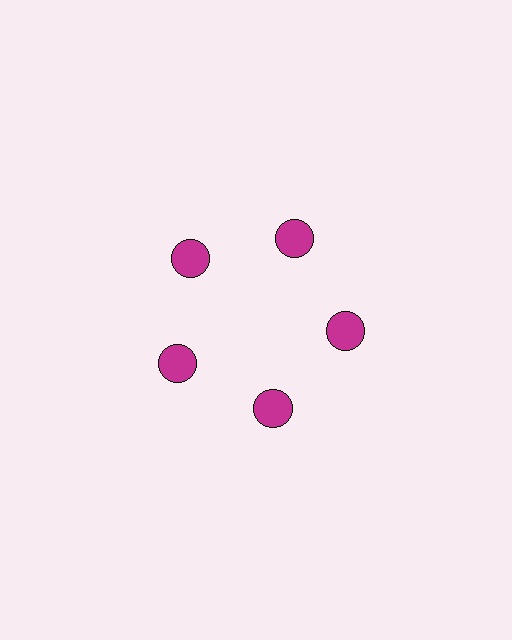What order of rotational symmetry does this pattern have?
This pattern has 5-fold rotational symmetry.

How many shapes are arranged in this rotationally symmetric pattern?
There are 5 shapes, arranged in 5 groups of 1.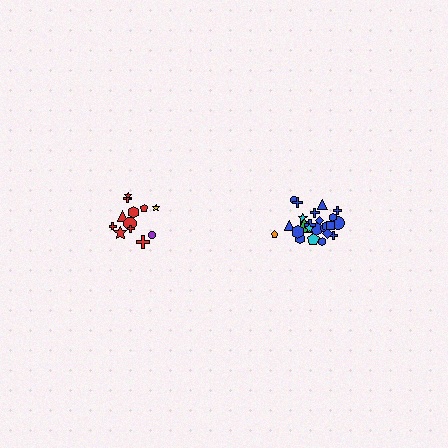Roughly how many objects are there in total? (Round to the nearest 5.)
Roughly 35 objects in total.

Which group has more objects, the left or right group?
The right group.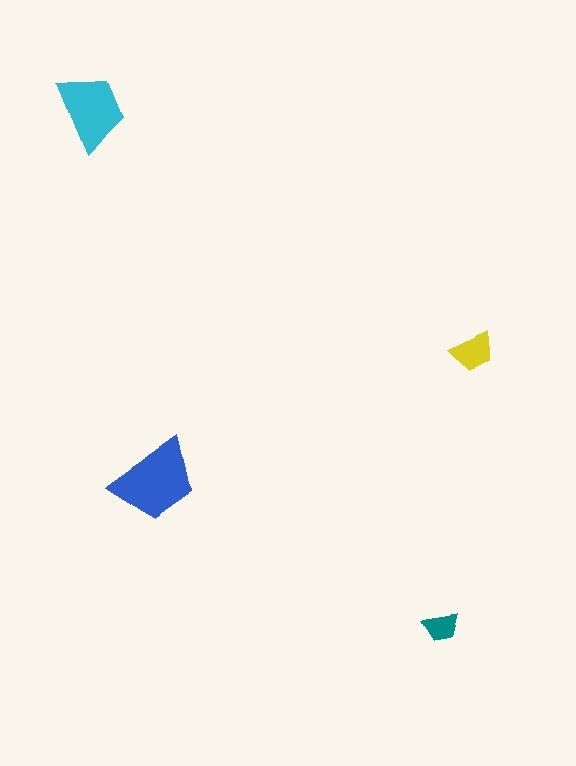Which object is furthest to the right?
The yellow trapezoid is rightmost.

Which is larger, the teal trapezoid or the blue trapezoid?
The blue one.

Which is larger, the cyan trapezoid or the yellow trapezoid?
The cyan one.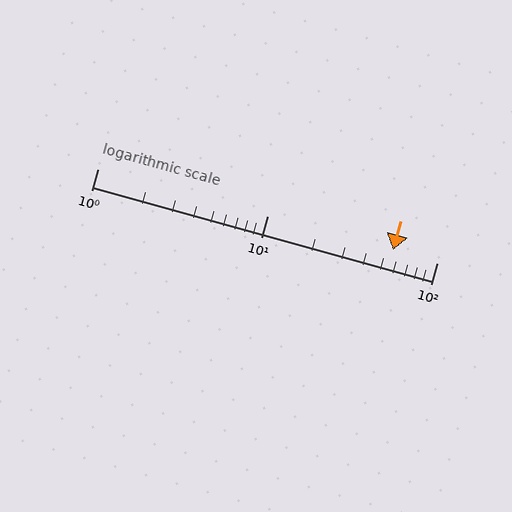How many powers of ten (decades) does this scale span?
The scale spans 2 decades, from 1 to 100.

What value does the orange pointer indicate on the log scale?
The pointer indicates approximately 55.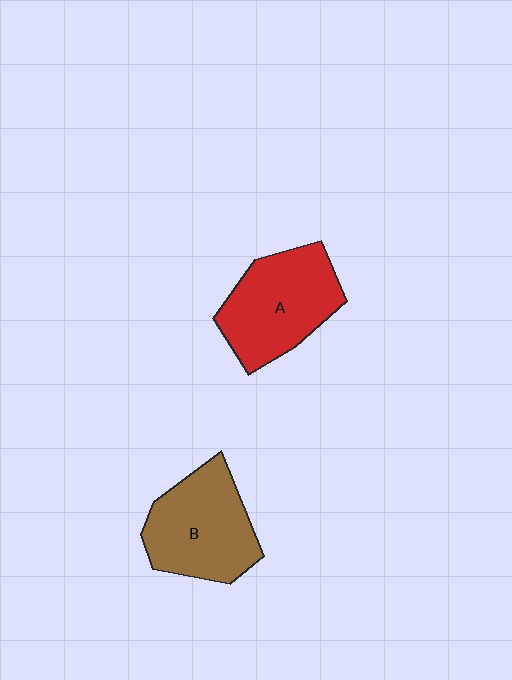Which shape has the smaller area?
Shape B (brown).